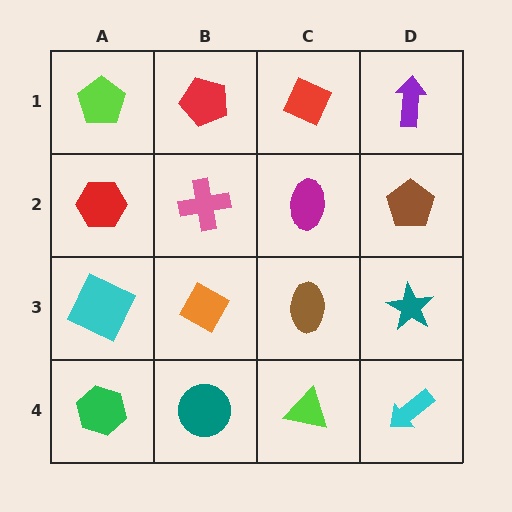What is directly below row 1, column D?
A brown pentagon.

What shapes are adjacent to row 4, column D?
A teal star (row 3, column D), a lime triangle (row 4, column C).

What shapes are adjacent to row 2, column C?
A red diamond (row 1, column C), a brown ellipse (row 3, column C), a pink cross (row 2, column B), a brown pentagon (row 2, column D).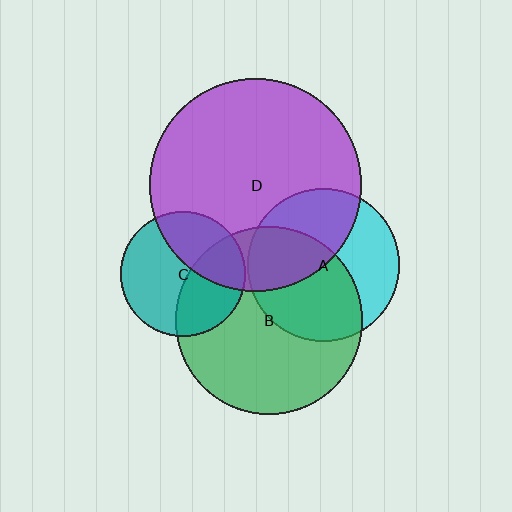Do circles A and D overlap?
Yes.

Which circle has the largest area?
Circle D (purple).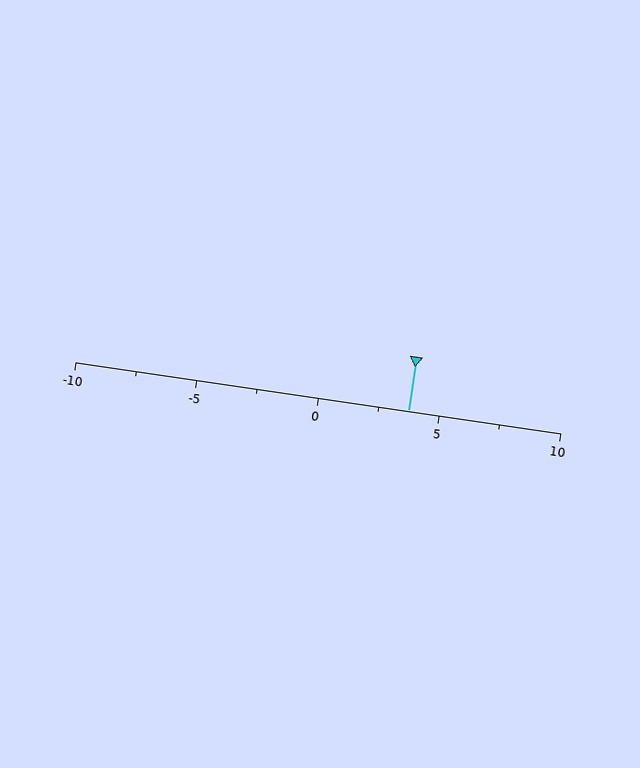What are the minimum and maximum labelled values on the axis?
The axis runs from -10 to 10.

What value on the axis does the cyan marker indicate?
The marker indicates approximately 3.8.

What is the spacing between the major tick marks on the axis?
The major ticks are spaced 5 apart.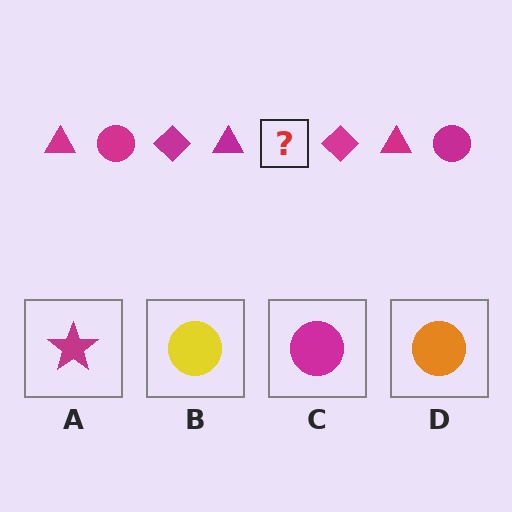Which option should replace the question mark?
Option C.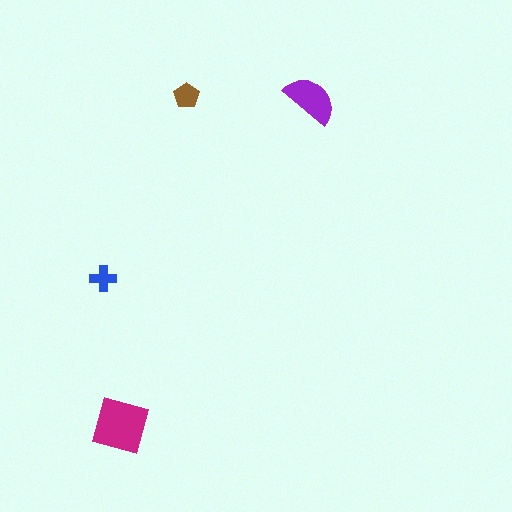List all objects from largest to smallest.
The magenta square, the purple semicircle, the brown pentagon, the blue cross.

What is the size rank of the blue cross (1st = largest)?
4th.